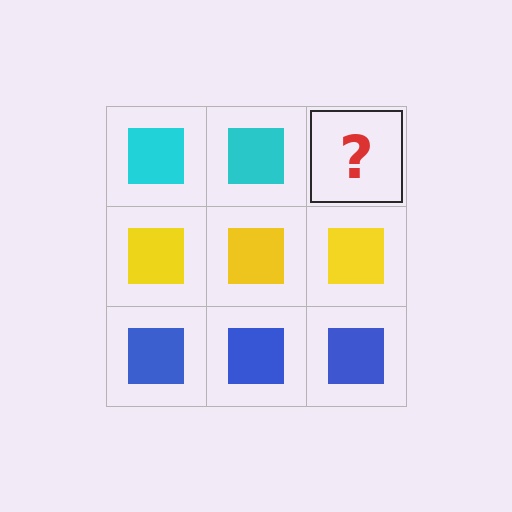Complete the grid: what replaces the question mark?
The question mark should be replaced with a cyan square.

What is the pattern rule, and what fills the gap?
The rule is that each row has a consistent color. The gap should be filled with a cyan square.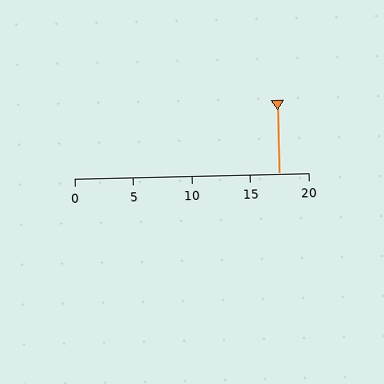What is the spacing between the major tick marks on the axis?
The major ticks are spaced 5 apart.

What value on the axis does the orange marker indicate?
The marker indicates approximately 17.5.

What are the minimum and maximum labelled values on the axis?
The axis runs from 0 to 20.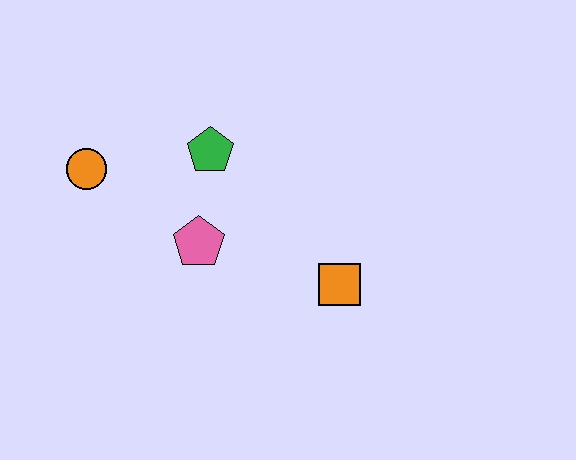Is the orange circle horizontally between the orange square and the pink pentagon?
No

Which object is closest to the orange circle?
The green pentagon is closest to the orange circle.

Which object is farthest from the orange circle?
The orange square is farthest from the orange circle.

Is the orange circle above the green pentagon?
No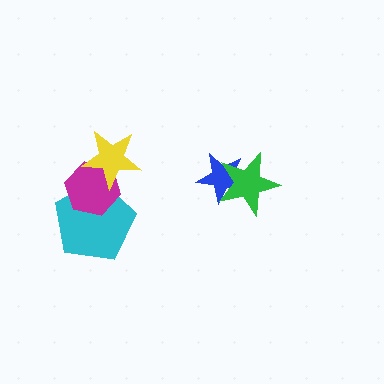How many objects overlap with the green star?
1 object overlaps with the green star.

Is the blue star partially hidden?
Yes, it is partially covered by another shape.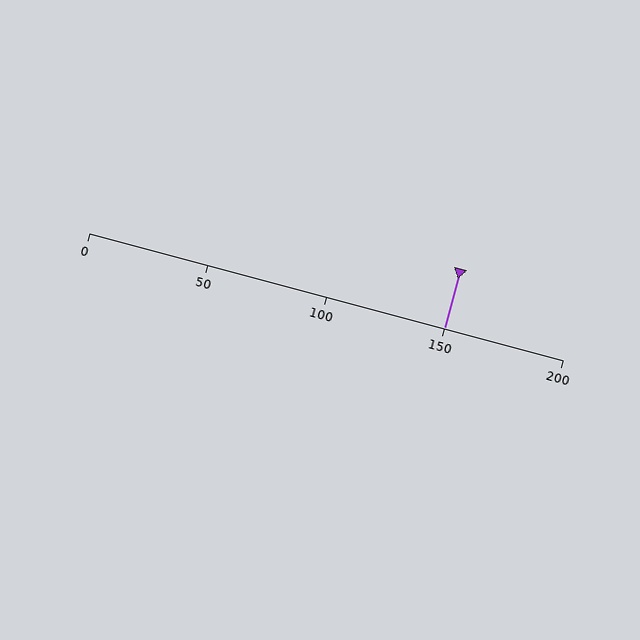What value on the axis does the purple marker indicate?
The marker indicates approximately 150.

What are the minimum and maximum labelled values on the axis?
The axis runs from 0 to 200.